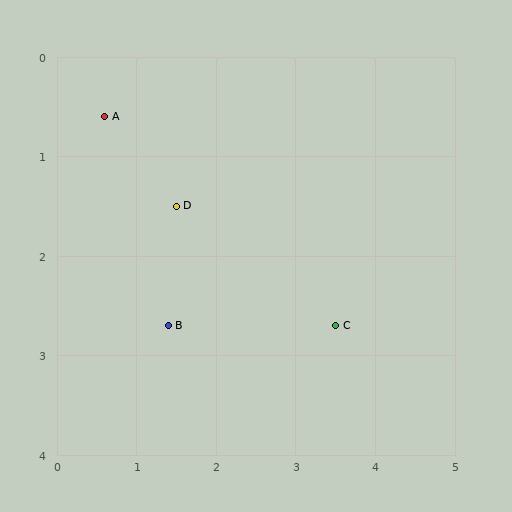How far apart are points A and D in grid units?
Points A and D are about 1.3 grid units apart.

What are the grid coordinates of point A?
Point A is at approximately (0.6, 0.6).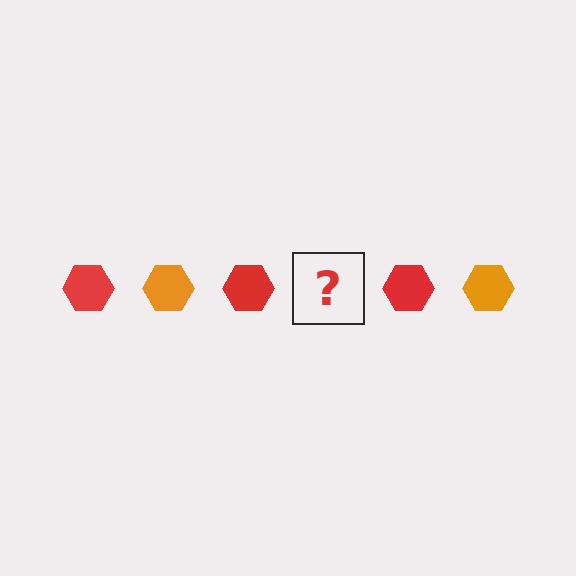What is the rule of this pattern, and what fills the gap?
The rule is that the pattern cycles through red, orange hexagons. The gap should be filled with an orange hexagon.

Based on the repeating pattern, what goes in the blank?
The blank should be an orange hexagon.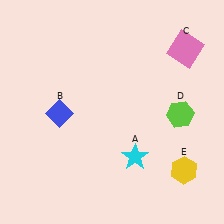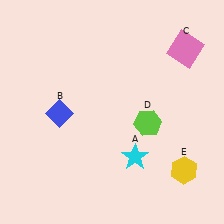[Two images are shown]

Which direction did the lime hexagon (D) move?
The lime hexagon (D) moved left.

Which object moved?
The lime hexagon (D) moved left.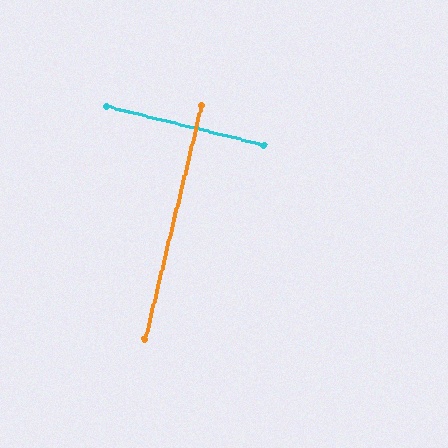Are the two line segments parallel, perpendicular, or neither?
Perpendicular — they meet at approximately 90°.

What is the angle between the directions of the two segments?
Approximately 90 degrees.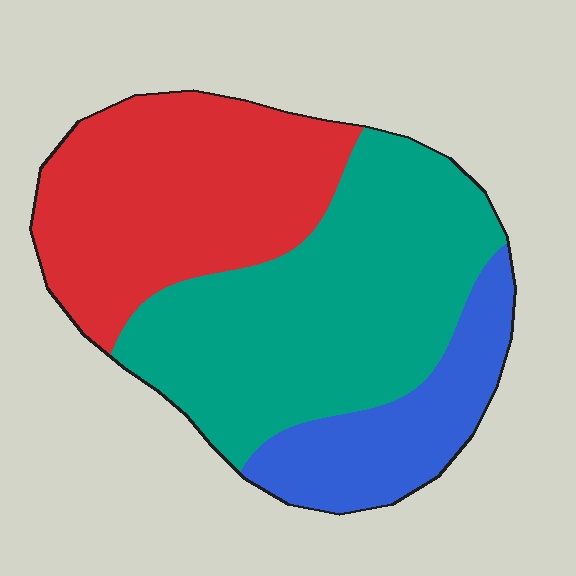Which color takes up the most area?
Teal, at roughly 45%.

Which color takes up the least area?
Blue, at roughly 20%.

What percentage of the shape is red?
Red covers around 35% of the shape.